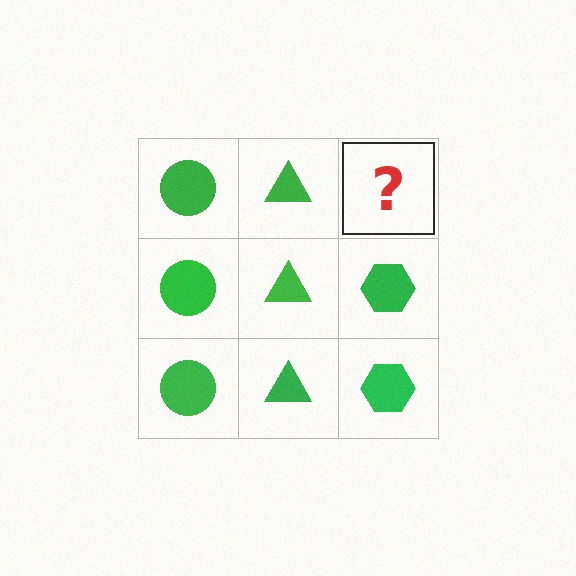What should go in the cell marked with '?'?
The missing cell should contain a green hexagon.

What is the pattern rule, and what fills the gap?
The rule is that each column has a consistent shape. The gap should be filled with a green hexagon.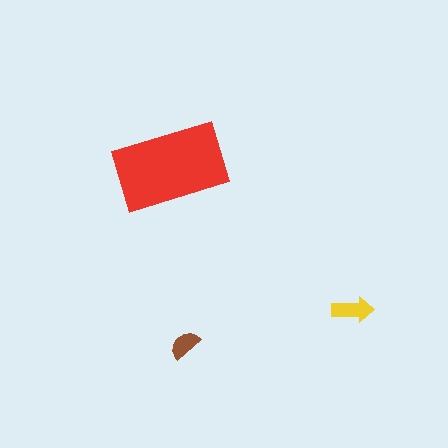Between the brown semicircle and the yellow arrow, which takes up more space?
The yellow arrow.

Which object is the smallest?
The brown semicircle.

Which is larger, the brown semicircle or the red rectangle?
The red rectangle.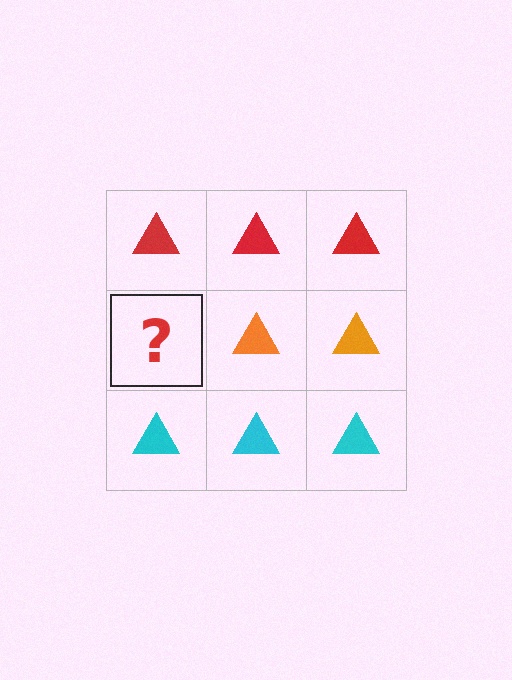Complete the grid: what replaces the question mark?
The question mark should be replaced with an orange triangle.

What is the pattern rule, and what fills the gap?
The rule is that each row has a consistent color. The gap should be filled with an orange triangle.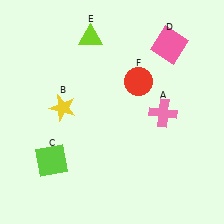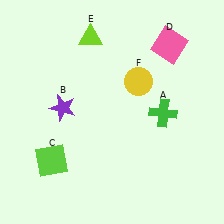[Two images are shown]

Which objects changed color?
A changed from pink to green. B changed from yellow to purple. F changed from red to yellow.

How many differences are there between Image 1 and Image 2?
There are 3 differences between the two images.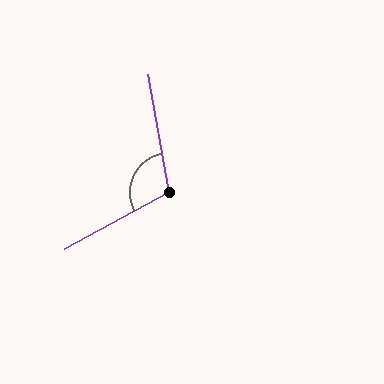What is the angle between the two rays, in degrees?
Approximately 108 degrees.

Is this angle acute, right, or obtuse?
It is obtuse.